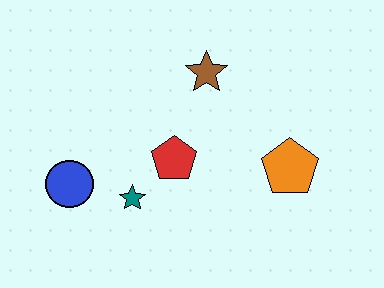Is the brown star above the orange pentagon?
Yes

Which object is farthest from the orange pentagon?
The blue circle is farthest from the orange pentagon.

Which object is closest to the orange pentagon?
The red pentagon is closest to the orange pentagon.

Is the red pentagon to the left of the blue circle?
No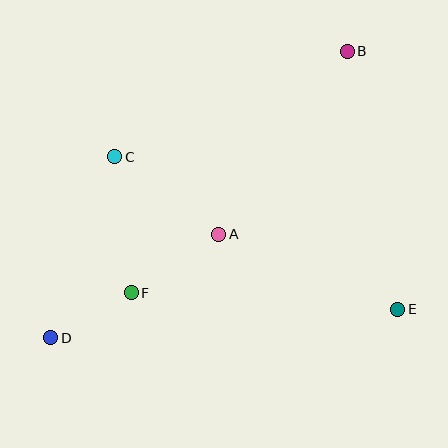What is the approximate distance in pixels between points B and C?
The distance between B and C is approximately 255 pixels.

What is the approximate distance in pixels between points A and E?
The distance between A and E is approximately 194 pixels.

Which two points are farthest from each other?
Points B and D are farthest from each other.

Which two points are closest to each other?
Points D and F are closest to each other.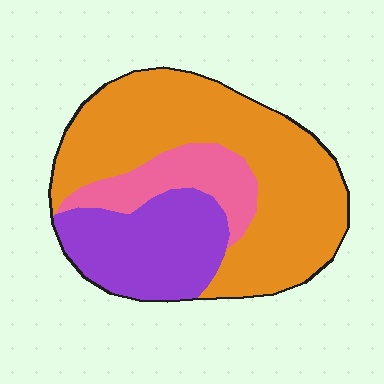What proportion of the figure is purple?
Purple takes up about one quarter (1/4) of the figure.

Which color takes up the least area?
Pink, at roughly 15%.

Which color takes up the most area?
Orange, at roughly 60%.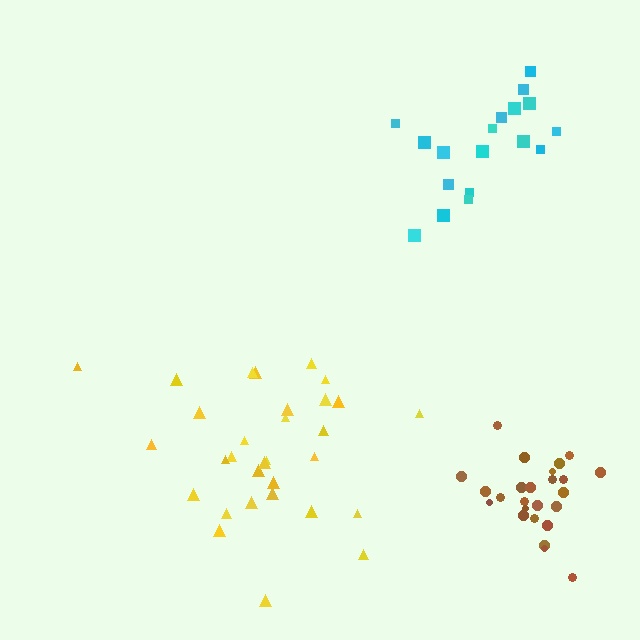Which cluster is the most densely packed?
Brown.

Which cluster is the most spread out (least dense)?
Cyan.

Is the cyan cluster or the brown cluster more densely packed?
Brown.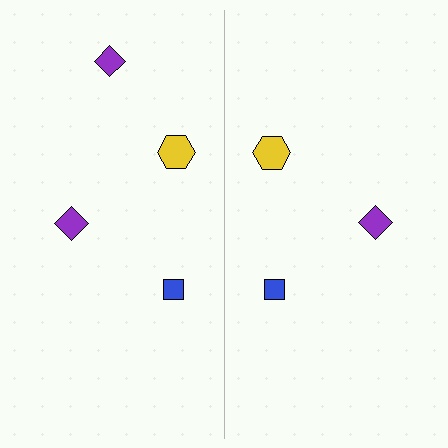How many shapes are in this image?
There are 7 shapes in this image.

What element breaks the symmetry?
A purple diamond is missing from the right side.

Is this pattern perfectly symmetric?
No, the pattern is not perfectly symmetric. A purple diamond is missing from the right side.